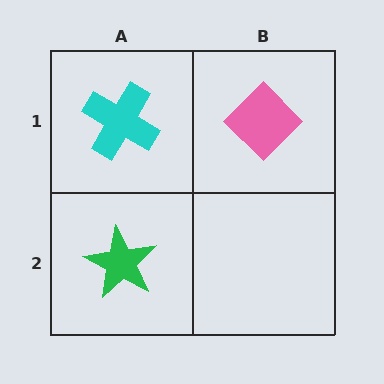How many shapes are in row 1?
2 shapes.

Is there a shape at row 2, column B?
No, that cell is empty.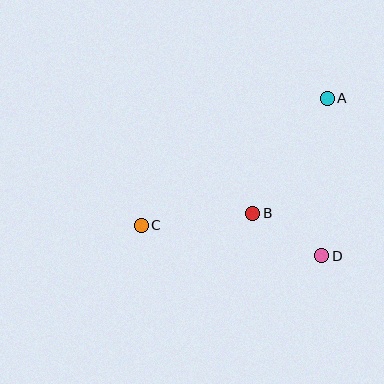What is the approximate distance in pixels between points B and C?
The distance between B and C is approximately 112 pixels.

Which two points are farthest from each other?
Points A and C are farthest from each other.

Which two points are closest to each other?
Points B and D are closest to each other.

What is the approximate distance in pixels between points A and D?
The distance between A and D is approximately 157 pixels.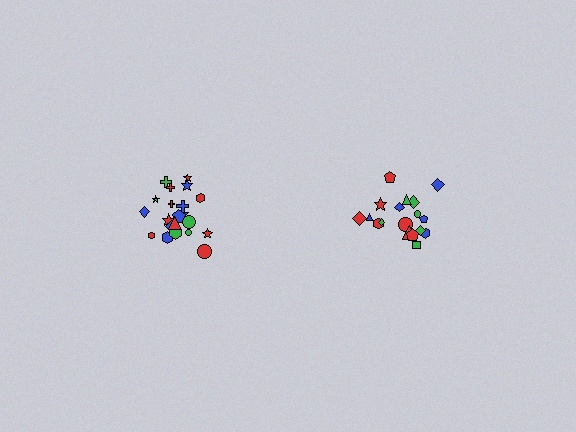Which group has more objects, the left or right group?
The left group.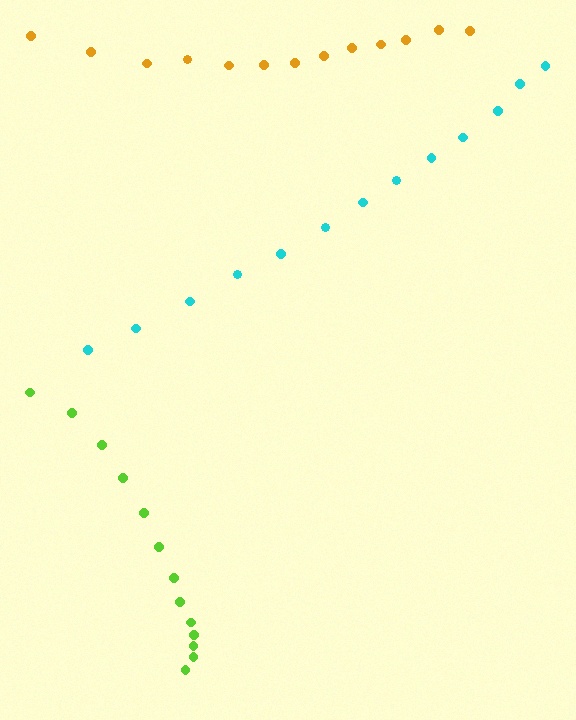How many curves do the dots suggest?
There are 3 distinct paths.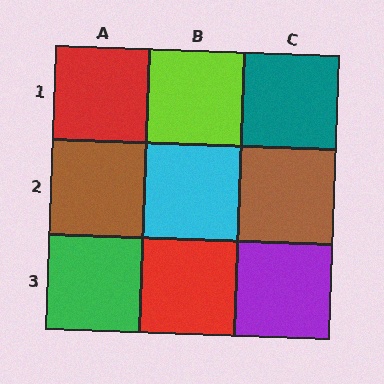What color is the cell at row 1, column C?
Teal.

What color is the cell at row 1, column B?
Lime.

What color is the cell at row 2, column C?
Brown.